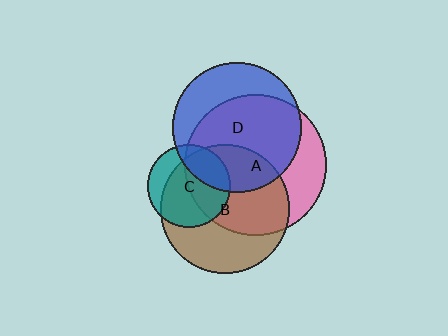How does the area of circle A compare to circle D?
Approximately 1.2 times.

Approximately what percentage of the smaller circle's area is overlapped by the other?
Approximately 30%.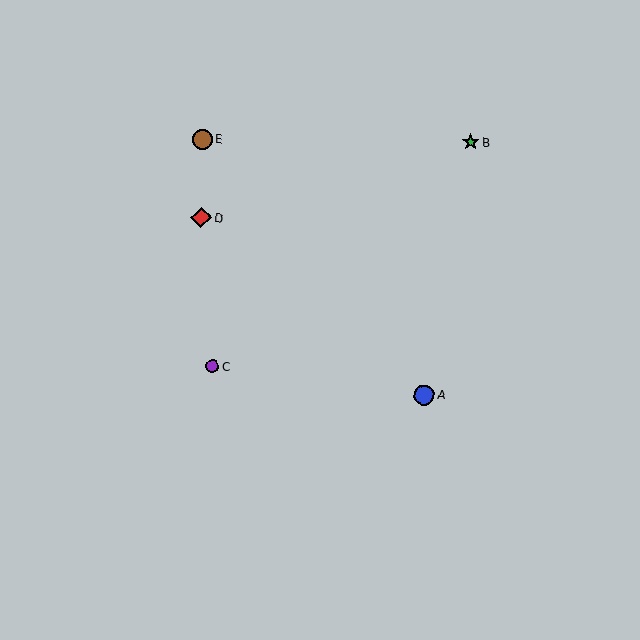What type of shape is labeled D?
Shape D is a red diamond.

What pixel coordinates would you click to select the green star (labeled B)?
Click at (471, 142) to select the green star B.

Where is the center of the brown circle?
The center of the brown circle is at (202, 139).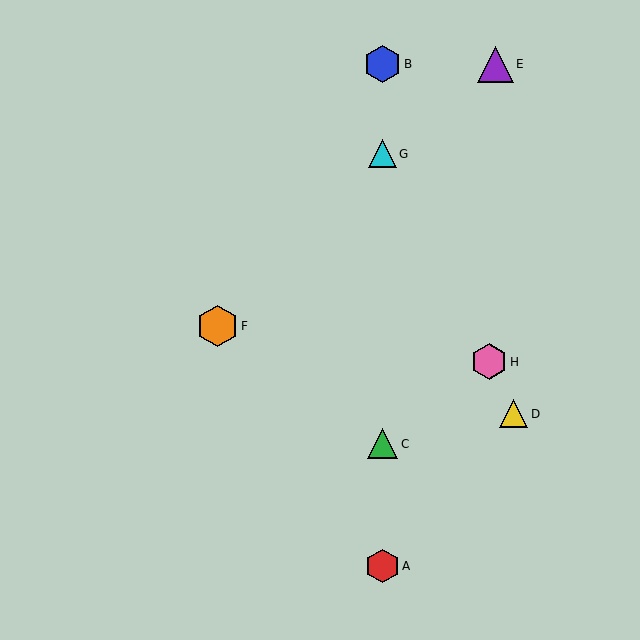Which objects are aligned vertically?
Objects A, B, C, G are aligned vertically.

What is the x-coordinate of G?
Object G is at x≈383.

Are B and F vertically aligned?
No, B is at x≈383 and F is at x≈218.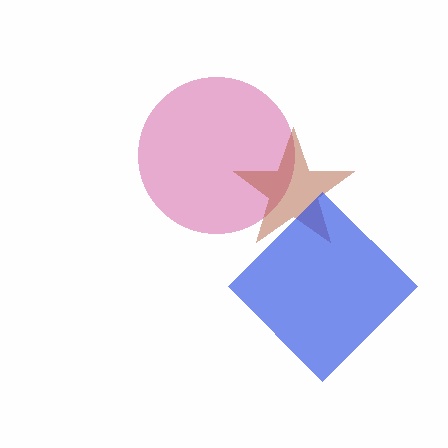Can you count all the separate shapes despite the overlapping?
Yes, there are 3 separate shapes.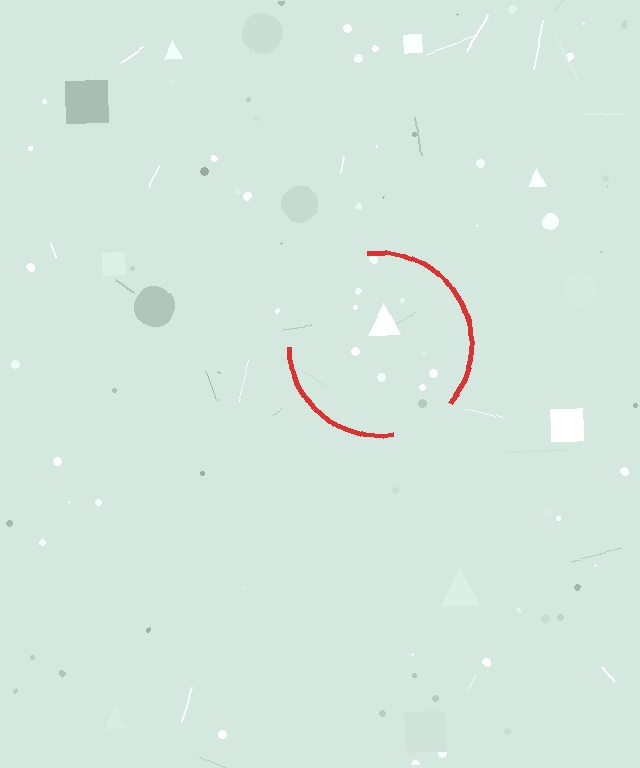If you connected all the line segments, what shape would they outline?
They would outline a circle.